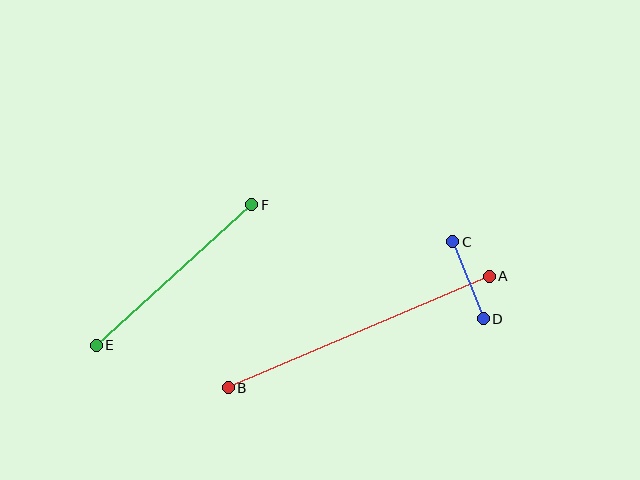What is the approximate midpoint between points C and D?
The midpoint is at approximately (468, 280) pixels.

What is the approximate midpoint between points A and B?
The midpoint is at approximately (359, 332) pixels.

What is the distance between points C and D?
The distance is approximately 83 pixels.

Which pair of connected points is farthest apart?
Points A and B are farthest apart.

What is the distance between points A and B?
The distance is approximately 284 pixels.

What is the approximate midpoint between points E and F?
The midpoint is at approximately (174, 275) pixels.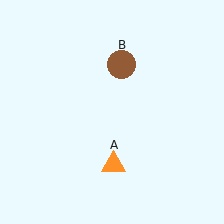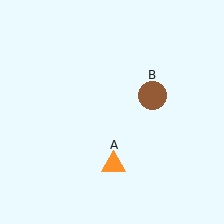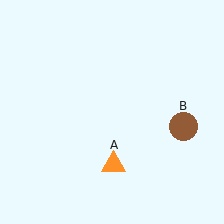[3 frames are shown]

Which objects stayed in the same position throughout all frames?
Orange triangle (object A) remained stationary.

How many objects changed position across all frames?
1 object changed position: brown circle (object B).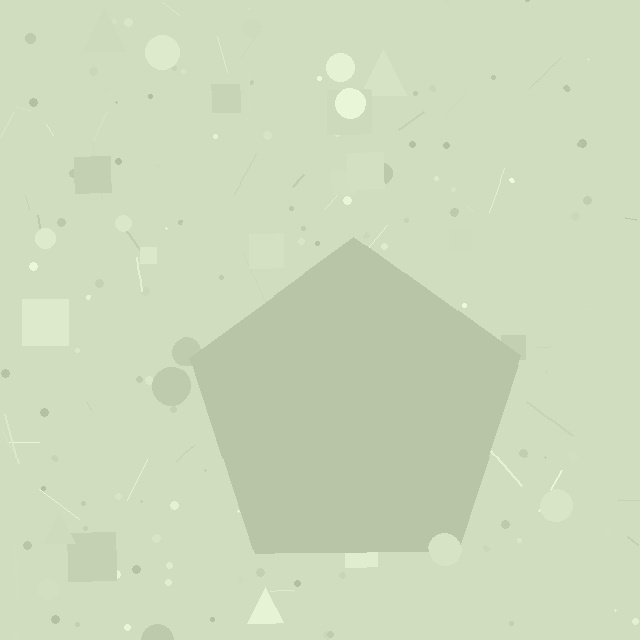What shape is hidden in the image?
A pentagon is hidden in the image.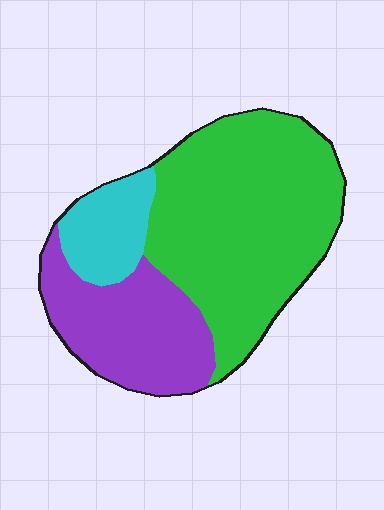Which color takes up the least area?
Cyan, at roughly 15%.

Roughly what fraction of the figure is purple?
Purple takes up about one quarter (1/4) of the figure.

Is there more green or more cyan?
Green.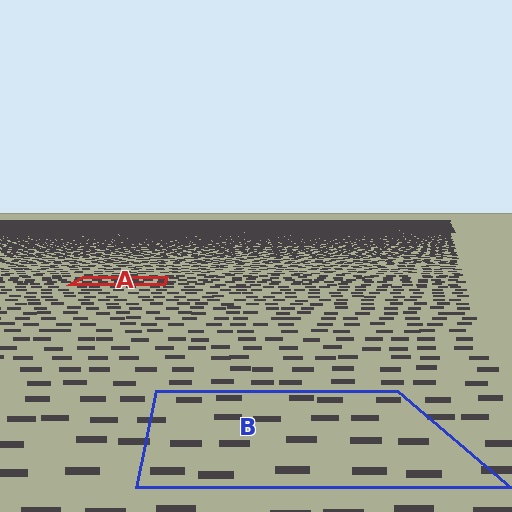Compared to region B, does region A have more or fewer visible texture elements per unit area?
Region A has more texture elements per unit area — they are packed more densely because it is farther away.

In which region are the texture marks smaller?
The texture marks are smaller in region A, because it is farther away.